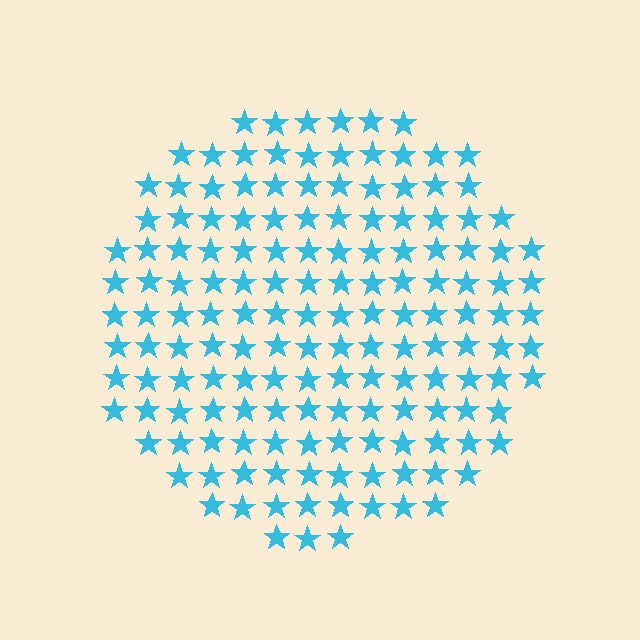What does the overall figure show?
The overall figure shows a circle.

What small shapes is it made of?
It is made of small stars.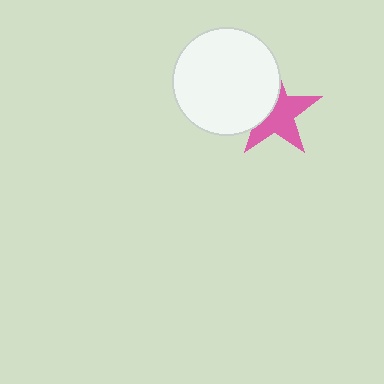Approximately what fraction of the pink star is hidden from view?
Roughly 39% of the pink star is hidden behind the white circle.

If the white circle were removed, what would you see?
You would see the complete pink star.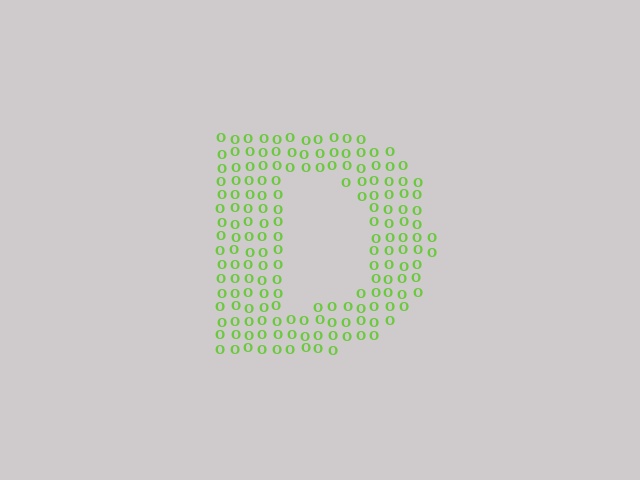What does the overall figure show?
The overall figure shows the letter D.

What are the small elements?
The small elements are letter O's.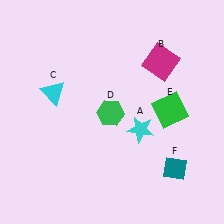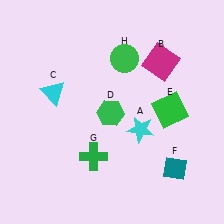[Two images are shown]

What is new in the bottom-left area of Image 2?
A green cross (G) was added in the bottom-left area of Image 2.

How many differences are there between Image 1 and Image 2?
There are 2 differences between the two images.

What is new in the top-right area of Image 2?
A green circle (H) was added in the top-right area of Image 2.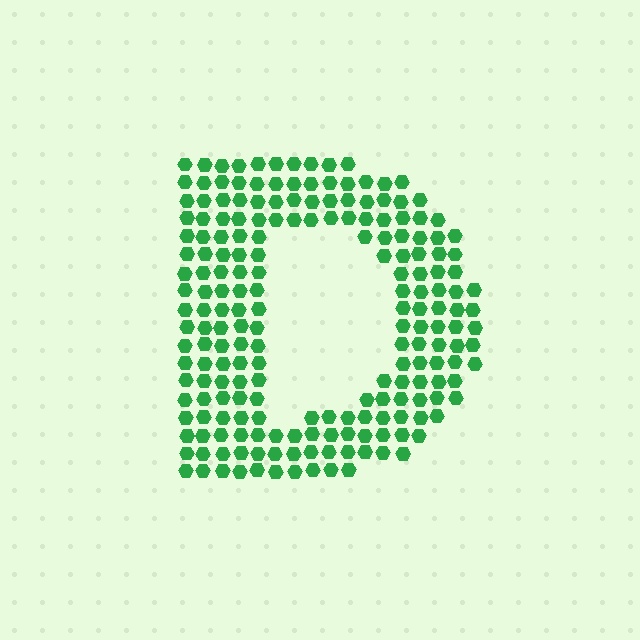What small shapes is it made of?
It is made of small hexagons.